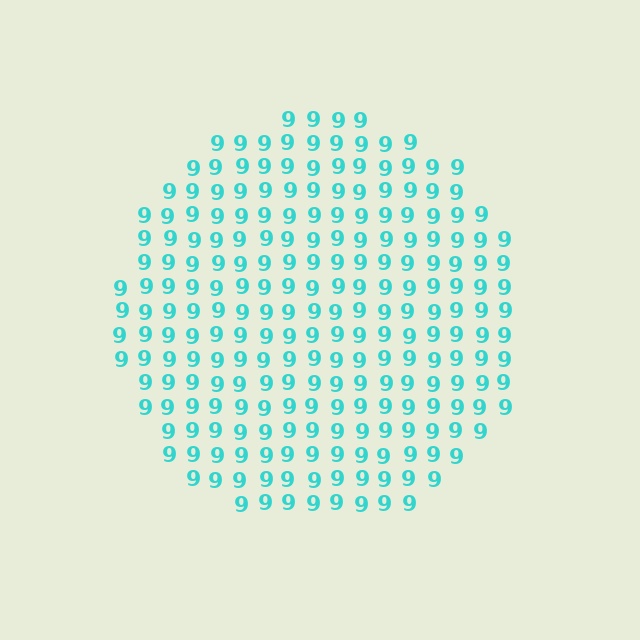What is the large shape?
The large shape is a circle.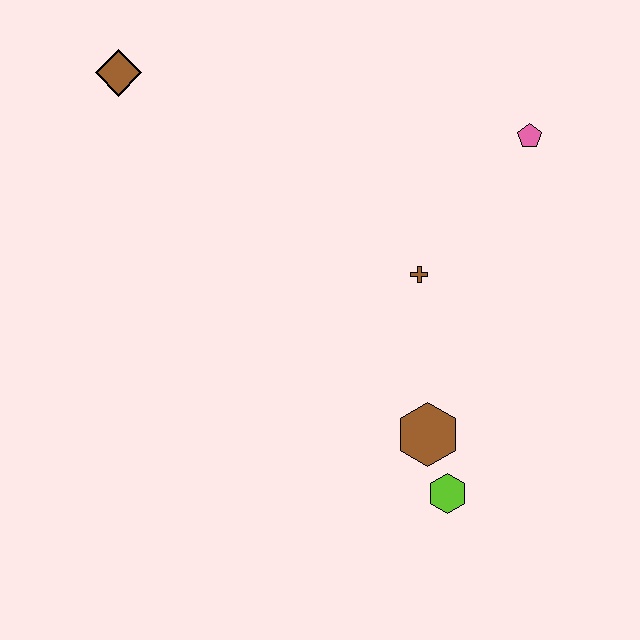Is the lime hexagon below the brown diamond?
Yes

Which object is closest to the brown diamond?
The brown cross is closest to the brown diamond.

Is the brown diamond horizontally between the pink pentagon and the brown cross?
No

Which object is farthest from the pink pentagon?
The brown diamond is farthest from the pink pentagon.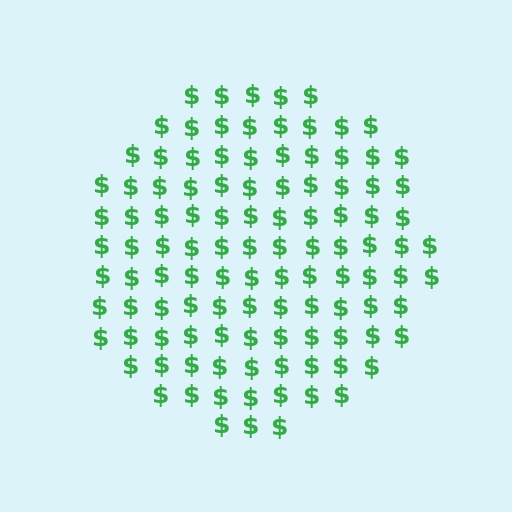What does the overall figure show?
The overall figure shows a circle.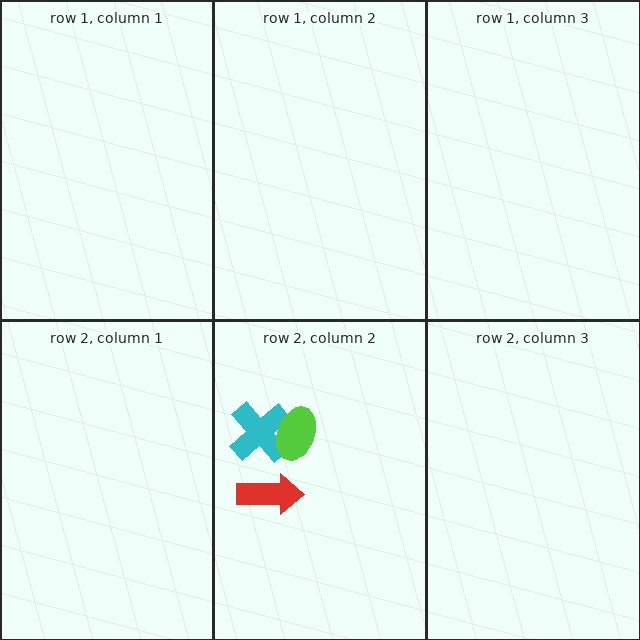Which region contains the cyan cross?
The row 2, column 2 region.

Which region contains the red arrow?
The row 2, column 2 region.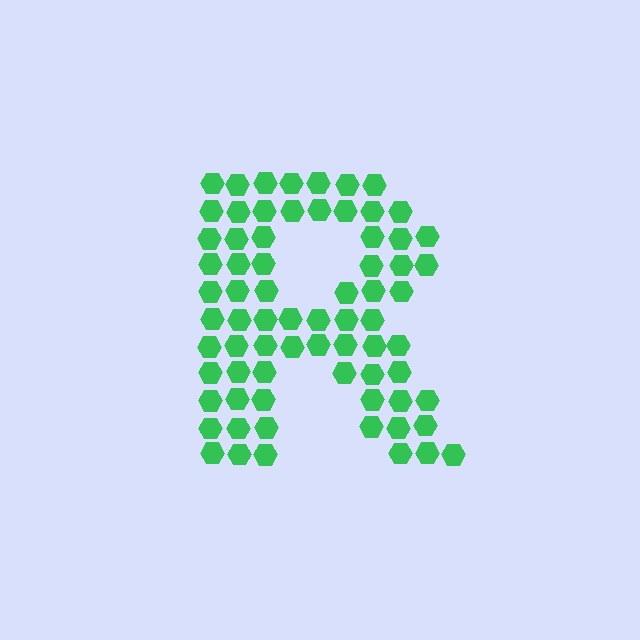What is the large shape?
The large shape is the letter R.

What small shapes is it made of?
It is made of small hexagons.